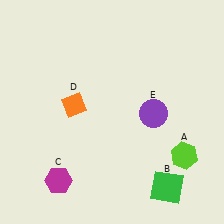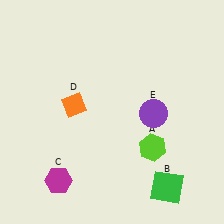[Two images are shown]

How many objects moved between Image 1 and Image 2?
1 object moved between the two images.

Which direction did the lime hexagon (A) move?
The lime hexagon (A) moved left.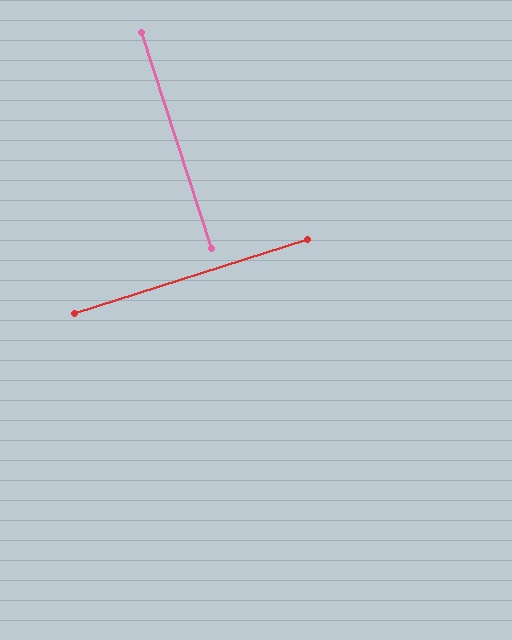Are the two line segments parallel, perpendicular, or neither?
Perpendicular — they meet at approximately 89°.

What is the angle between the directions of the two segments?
Approximately 89 degrees.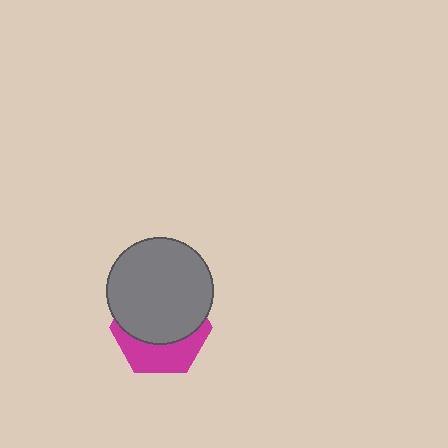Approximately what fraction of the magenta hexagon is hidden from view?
Roughly 62% of the magenta hexagon is hidden behind the gray circle.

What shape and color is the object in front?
The object in front is a gray circle.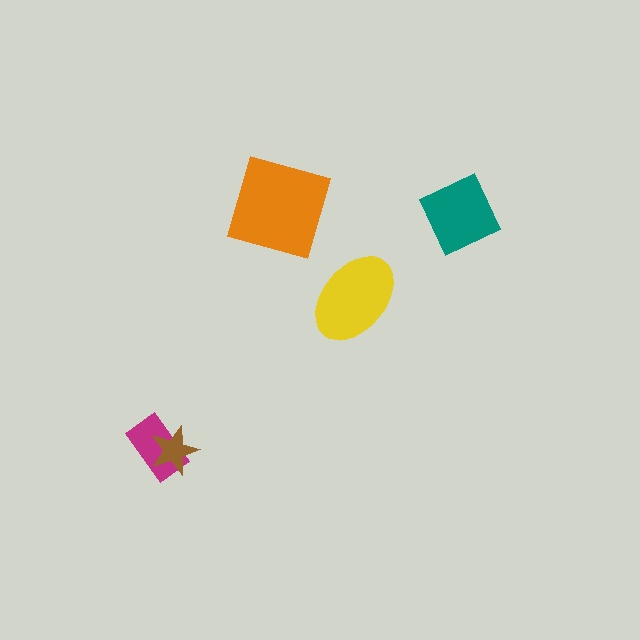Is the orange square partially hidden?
No, no other shape covers it.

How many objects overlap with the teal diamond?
0 objects overlap with the teal diamond.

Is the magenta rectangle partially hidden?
Yes, it is partially covered by another shape.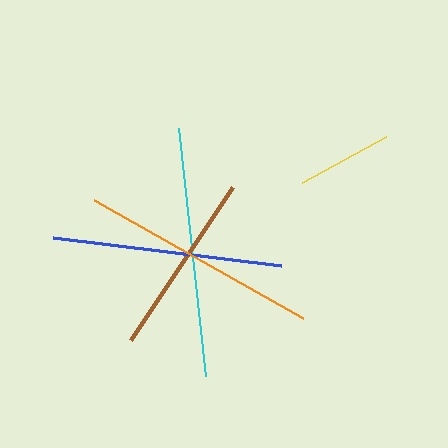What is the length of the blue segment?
The blue segment is approximately 229 pixels long.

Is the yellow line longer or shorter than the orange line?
The orange line is longer than the yellow line.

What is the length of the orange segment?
The orange segment is approximately 239 pixels long.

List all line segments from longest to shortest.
From longest to shortest: cyan, orange, blue, brown, yellow.